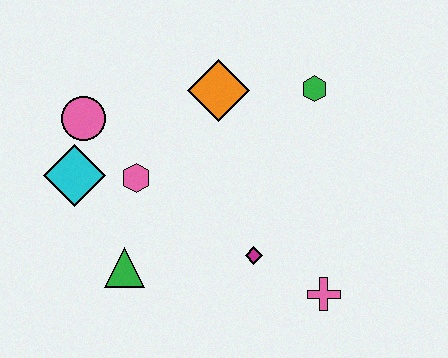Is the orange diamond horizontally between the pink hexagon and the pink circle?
No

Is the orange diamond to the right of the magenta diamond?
No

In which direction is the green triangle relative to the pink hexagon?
The green triangle is below the pink hexagon.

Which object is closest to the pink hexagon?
The cyan diamond is closest to the pink hexagon.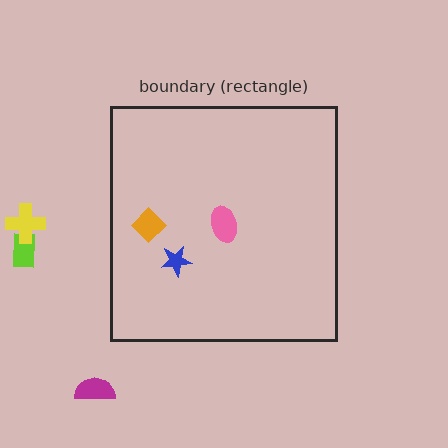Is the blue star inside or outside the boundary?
Inside.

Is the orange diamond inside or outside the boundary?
Inside.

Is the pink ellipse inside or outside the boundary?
Inside.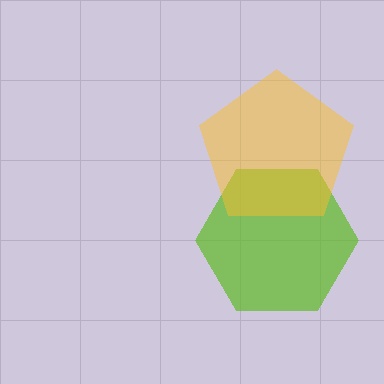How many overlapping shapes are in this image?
There are 2 overlapping shapes in the image.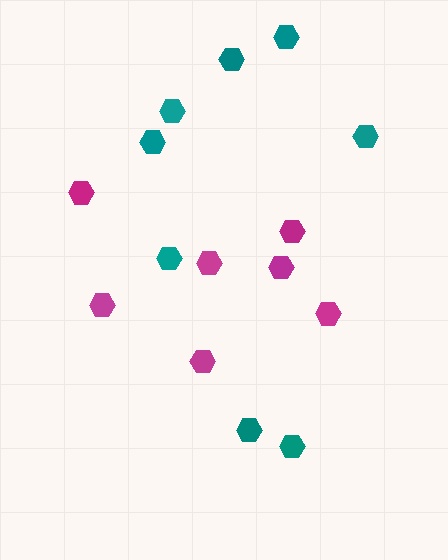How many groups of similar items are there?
There are 2 groups: one group of teal hexagons (8) and one group of magenta hexagons (7).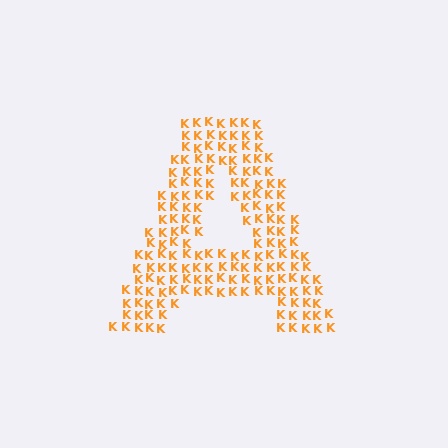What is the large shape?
The large shape is the letter A.